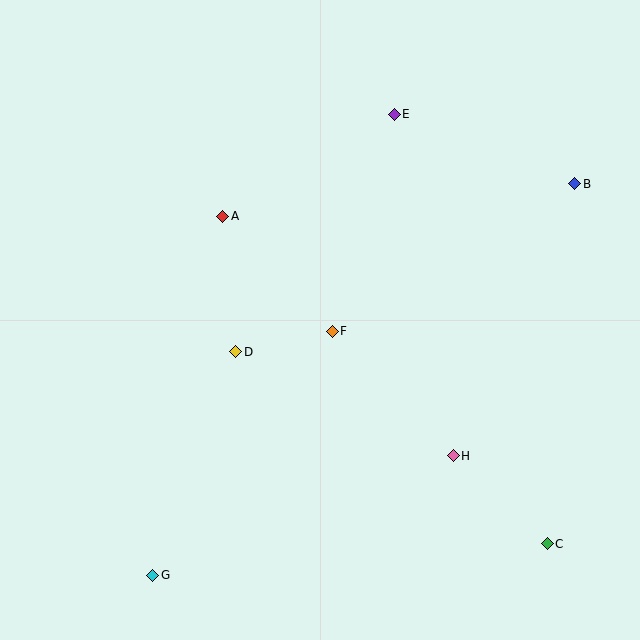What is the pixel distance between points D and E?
The distance between D and E is 286 pixels.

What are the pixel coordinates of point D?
Point D is at (236, 352).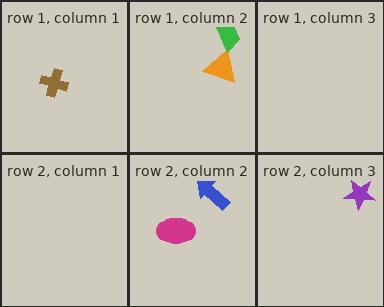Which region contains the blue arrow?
The row 2, column 2 region.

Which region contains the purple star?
The row 2, column 3 region.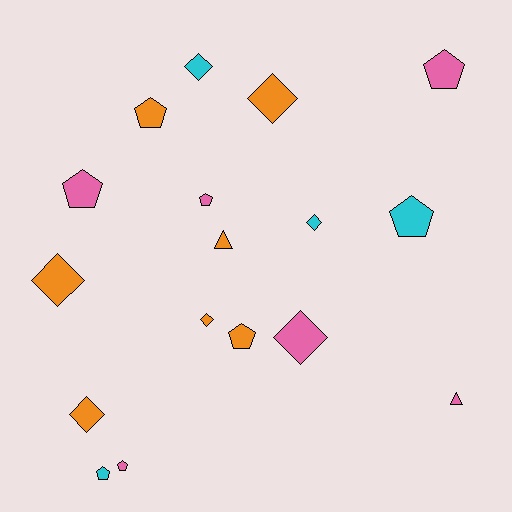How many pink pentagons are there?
There are 4 pink pentagons.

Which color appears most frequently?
Orange, with 7 objects.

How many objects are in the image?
There are 17 objects.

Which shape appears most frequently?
Pentagon, with 8 objects.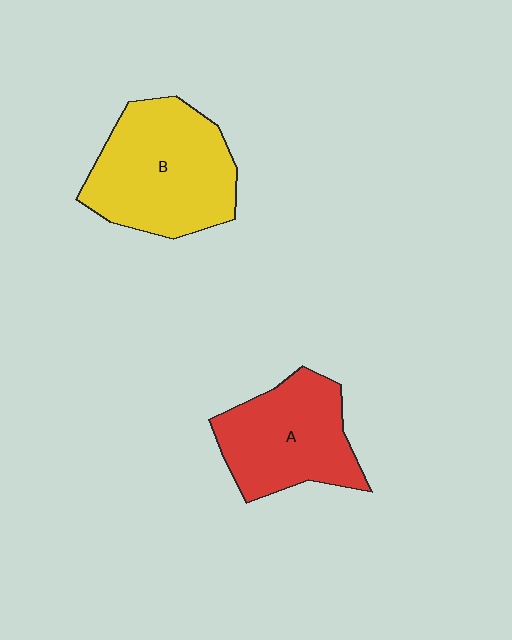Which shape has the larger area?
Shape B (yellow).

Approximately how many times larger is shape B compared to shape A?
Approximately 1.2 times.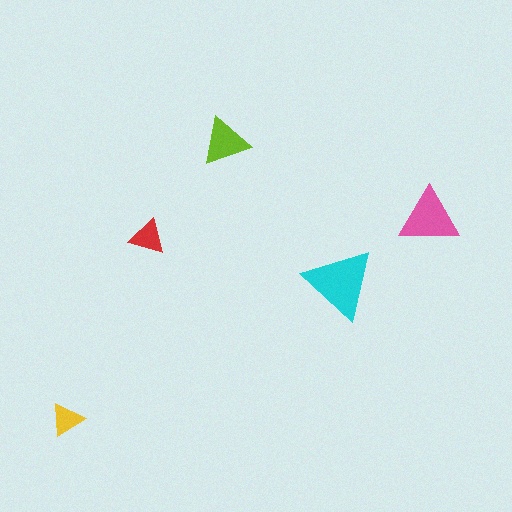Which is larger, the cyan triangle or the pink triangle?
The cyan one.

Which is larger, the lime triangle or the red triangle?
The lime one.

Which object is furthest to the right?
The pink triangle is rightmost.